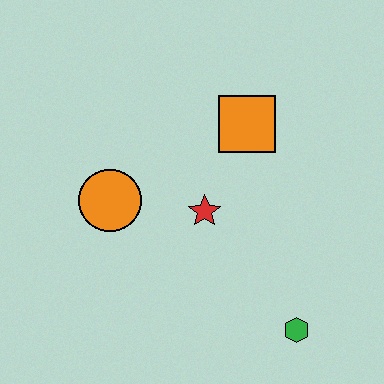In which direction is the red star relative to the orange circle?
The red star is to the right of the orange circle.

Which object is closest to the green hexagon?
The red star is closest to the green hexagon.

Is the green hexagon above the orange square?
No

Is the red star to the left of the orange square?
Yes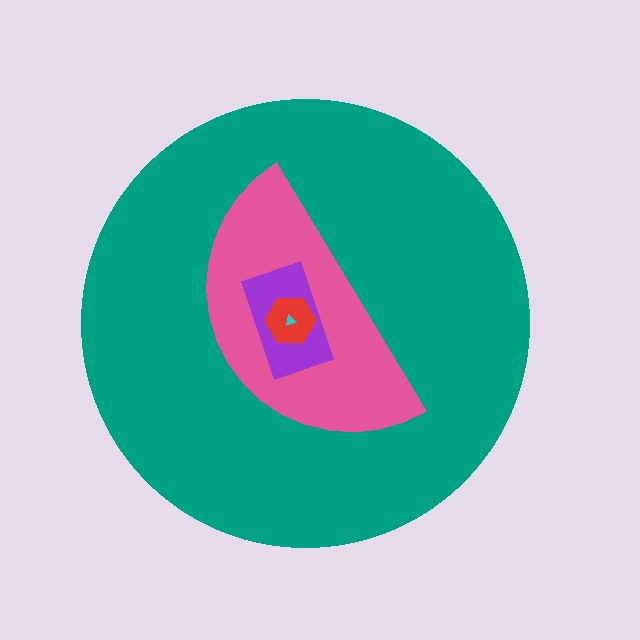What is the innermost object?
The cyan triangle.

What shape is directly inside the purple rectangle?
The red hexagon.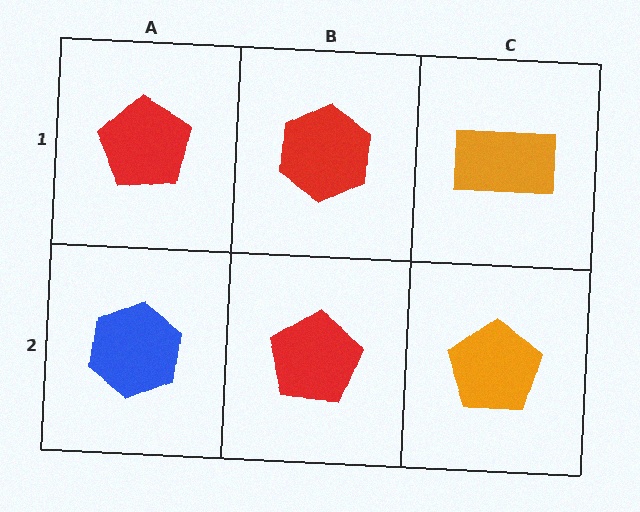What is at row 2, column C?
An orange pentagon.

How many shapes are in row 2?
3 shapes.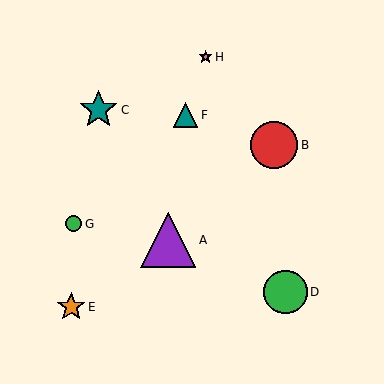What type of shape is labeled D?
Shape D is a green circle.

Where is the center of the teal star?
The center of the teal star is at (99, 110).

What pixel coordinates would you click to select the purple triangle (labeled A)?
Click at (168, 240) to select the purple triangle A.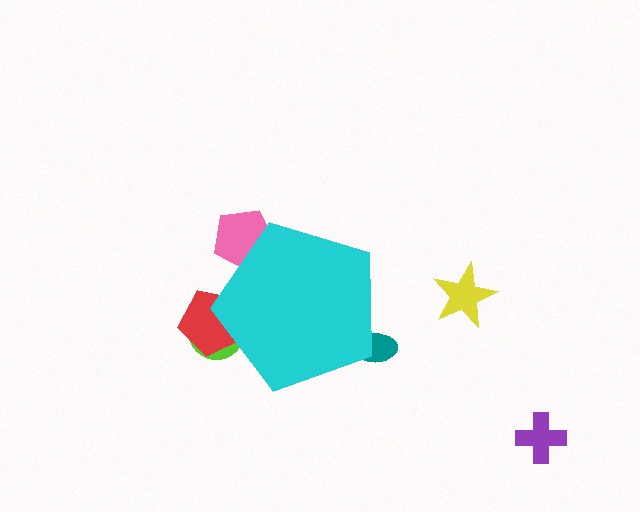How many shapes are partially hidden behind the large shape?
4 shapes are partially hidden.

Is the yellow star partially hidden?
No, the yellow star is fully visible.